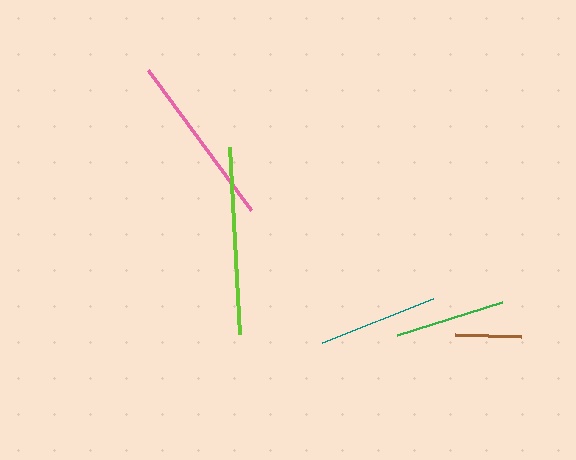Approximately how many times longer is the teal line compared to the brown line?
The teal line is approximately 1.8 times the length of the brown line.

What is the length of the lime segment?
The lime segment is approximately 188 pixels long.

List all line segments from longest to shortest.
From longest to shortest: lime, pink, teal, green, brown.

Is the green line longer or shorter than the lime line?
The lime line is longer than the green line.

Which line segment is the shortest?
The brown line is the shortest at approximately 66 pixels.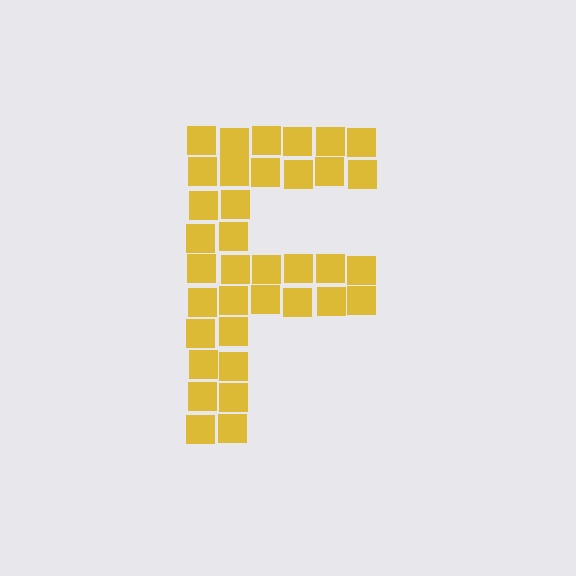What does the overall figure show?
The overall figure shows the letter F.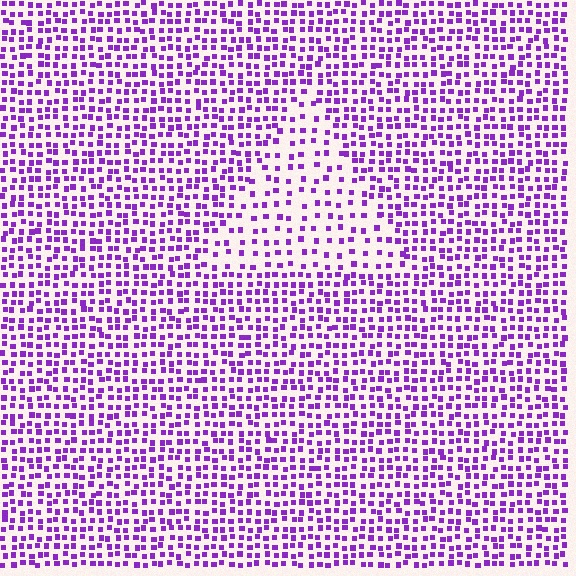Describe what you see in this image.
The image contains small purple elements arranged at two different densities. A triangle-shaped region is visible where the elements are less densely packed than the surrounding area.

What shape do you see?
I see a triangle.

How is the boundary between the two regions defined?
The boundary is defined by a change in element density (approximately 2.0x ratio). All elements are the same color, size, and shape.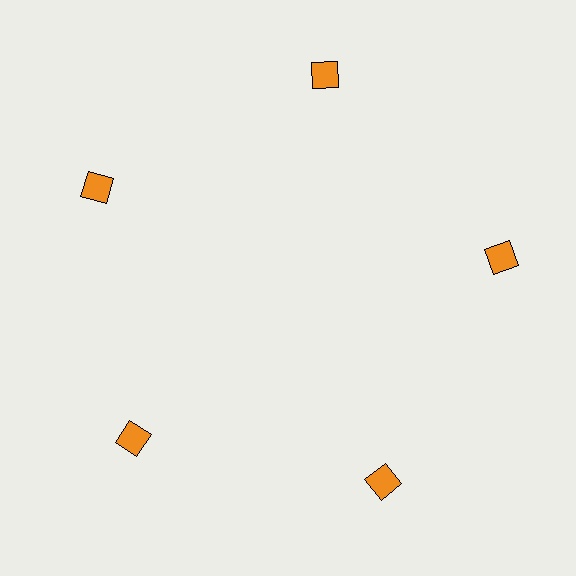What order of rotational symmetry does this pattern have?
This pattern has 5-fold rotational symmetry.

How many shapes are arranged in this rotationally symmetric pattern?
There are 5 shapes, arranged in 5 groups of 1.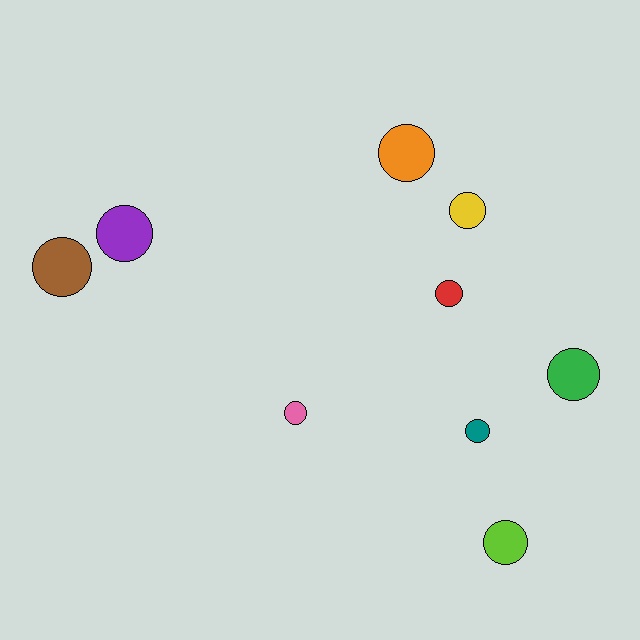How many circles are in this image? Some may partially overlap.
There are 9 circles.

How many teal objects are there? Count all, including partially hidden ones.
There is 1 teal object.